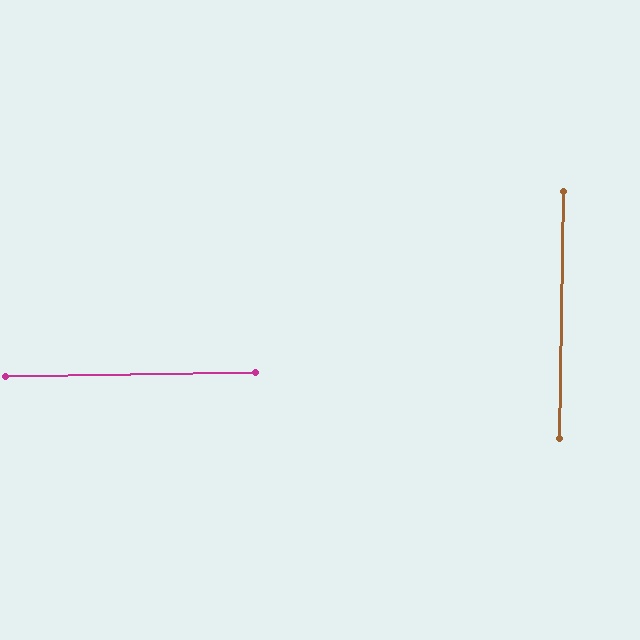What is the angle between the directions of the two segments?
Approximately 88 degrees.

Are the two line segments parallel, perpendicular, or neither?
Perpendicular — they meet at approximately 88°.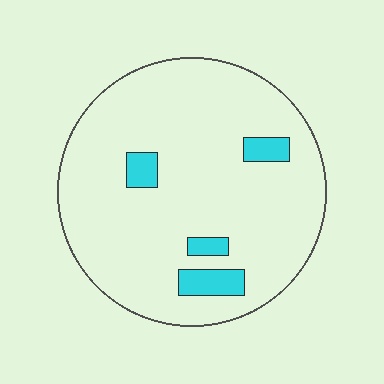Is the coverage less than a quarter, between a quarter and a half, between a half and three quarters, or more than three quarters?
Less than a quarter.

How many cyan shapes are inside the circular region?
4.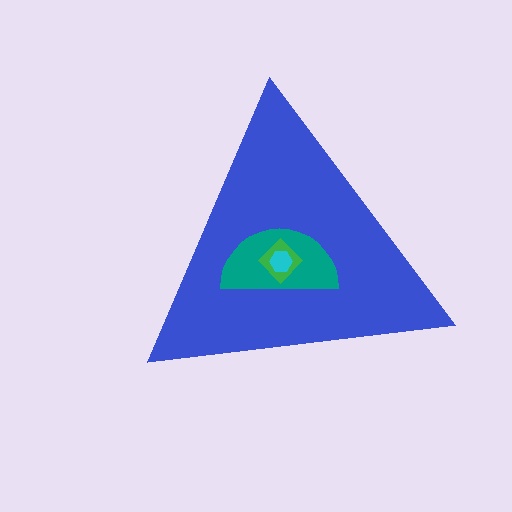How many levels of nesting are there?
4.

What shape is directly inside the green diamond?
The cyan hexagon.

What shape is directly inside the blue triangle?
The teal semicircle.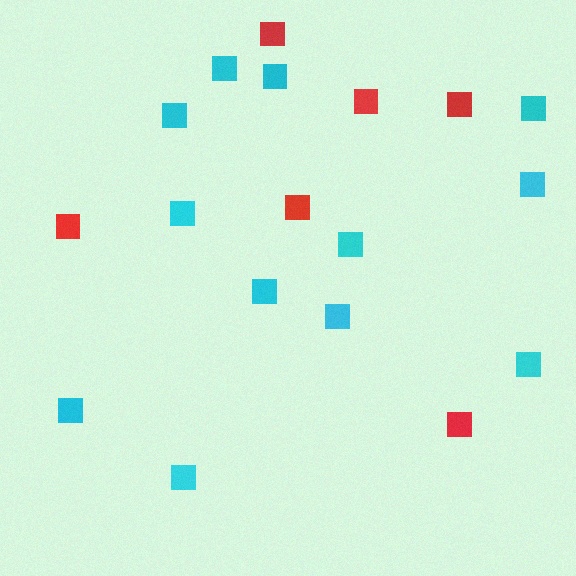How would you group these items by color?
There are 2 groups: one group of red squares (6) and one group of cyan squares (12).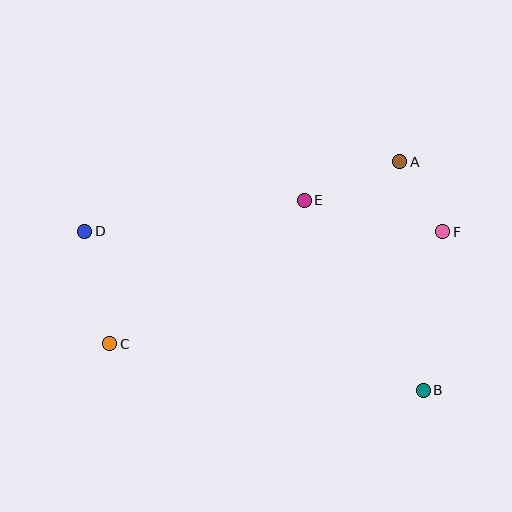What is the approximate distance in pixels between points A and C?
The distance between A and C is approximately 343 pixels.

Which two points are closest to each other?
Points A and F are closest to each other.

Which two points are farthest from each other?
Points B and D are farthest from each other.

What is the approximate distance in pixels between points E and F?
The distance between E and F is approximately 142 pixels.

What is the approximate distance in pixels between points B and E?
The distance between B and E is approximately 224 pixels.